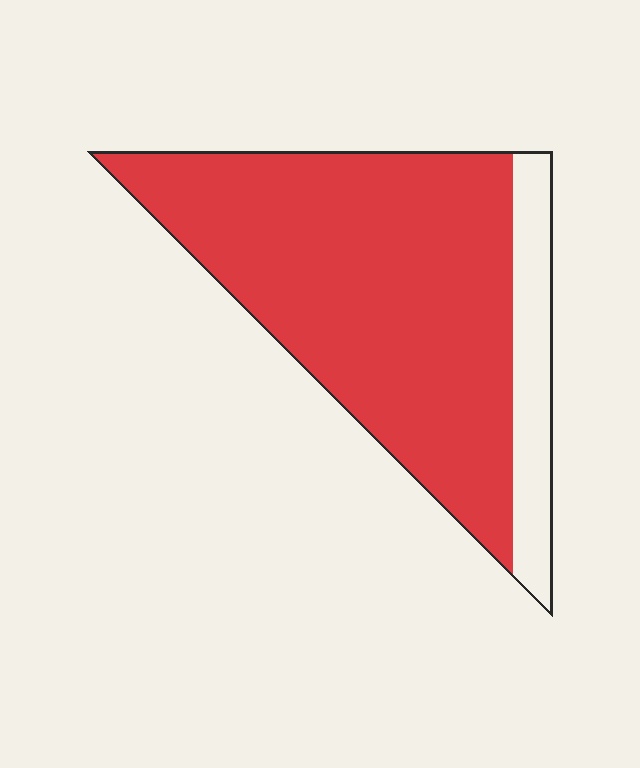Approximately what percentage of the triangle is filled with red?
Approximately 85%.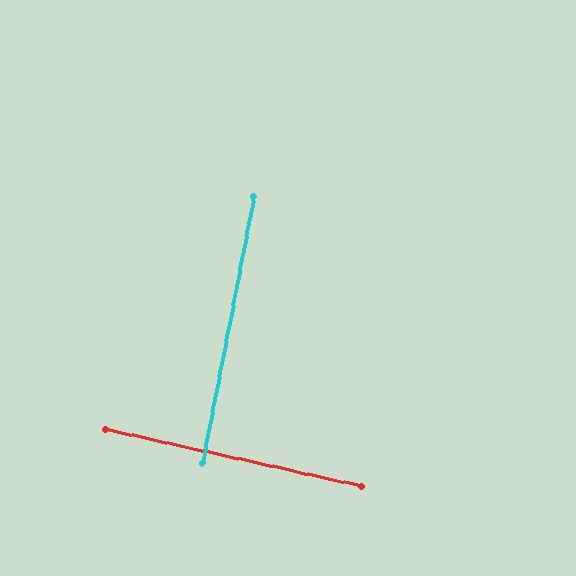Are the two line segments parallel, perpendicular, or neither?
Perpendicular — they meet at approximately 88°.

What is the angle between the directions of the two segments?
Approximately 88 degrees.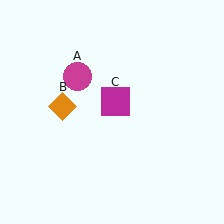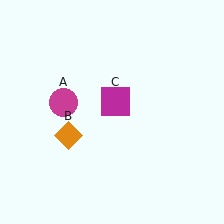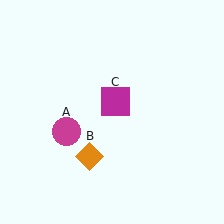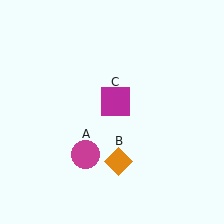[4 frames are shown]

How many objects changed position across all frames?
2 objects changed position: magenta circle (object A), orange diamond (object B).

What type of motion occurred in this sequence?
The magenta circle (object A), orange diamond (object B) rotated counterclockwise around the center of the scene.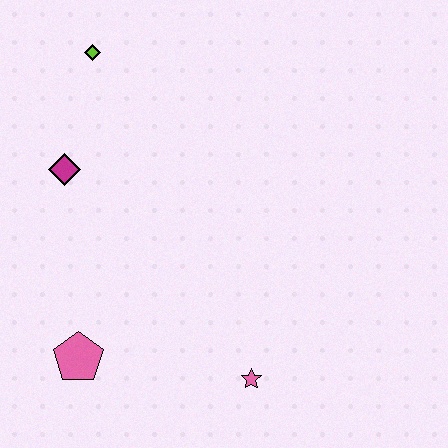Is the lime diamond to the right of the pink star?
No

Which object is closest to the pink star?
The pink pentagon is closest to the pink star.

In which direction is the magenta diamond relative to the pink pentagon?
The magenta diamond is above the pink pentagon.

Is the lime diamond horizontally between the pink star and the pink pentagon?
Yes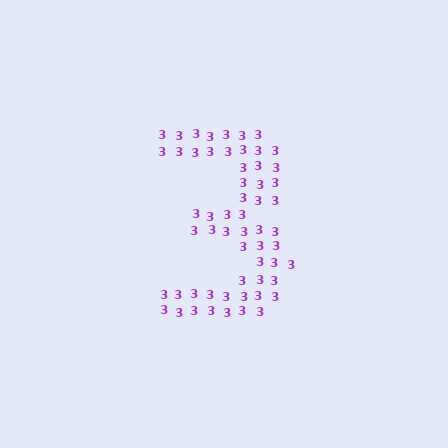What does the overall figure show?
The overall figure shows the digit 3.